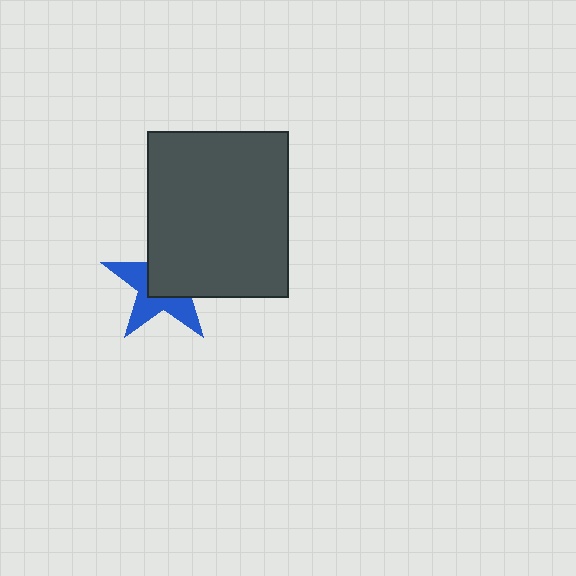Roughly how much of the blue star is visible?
About half of it is visible (roughly 47%).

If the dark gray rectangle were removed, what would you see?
You would see the complete blue star.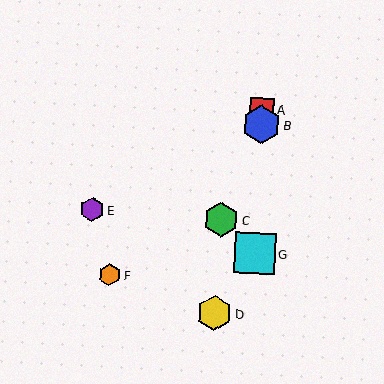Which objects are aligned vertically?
Objects A, B, G are aligned vertically.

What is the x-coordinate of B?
Object B is at x≈261.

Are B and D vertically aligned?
No, B is at x≈261 and D is at x≈214.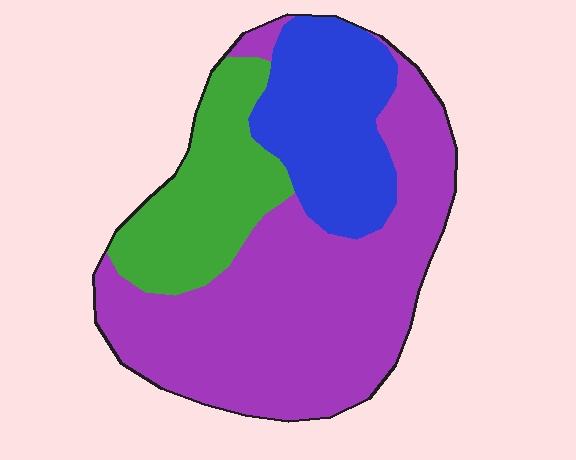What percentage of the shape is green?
Green takes up less than a quarter of the shape.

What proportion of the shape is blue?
Blue covers around 25% of the shape.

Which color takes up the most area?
Purple, at roughly 55%.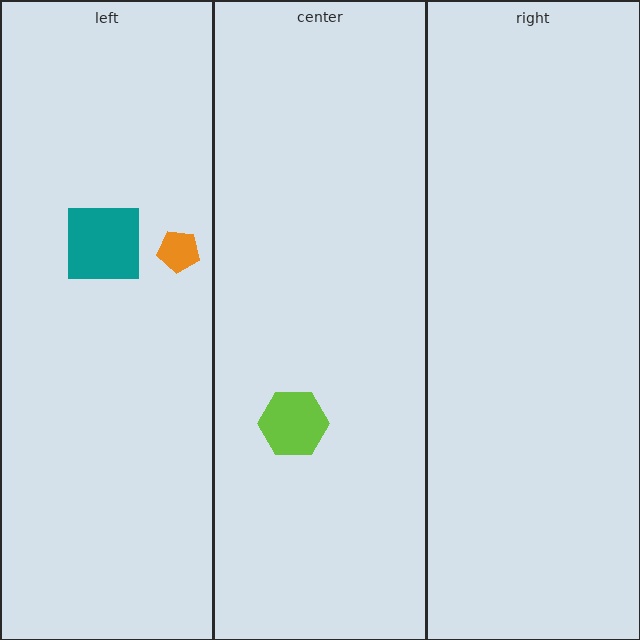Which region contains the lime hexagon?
The center region.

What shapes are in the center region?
The lime hexagon.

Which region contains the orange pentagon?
The left region.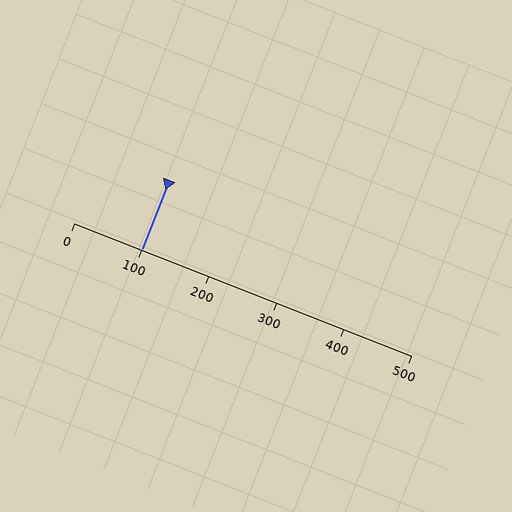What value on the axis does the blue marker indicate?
The marker indicates approximately 100.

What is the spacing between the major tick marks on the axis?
The major ticks are spaced 100 apart.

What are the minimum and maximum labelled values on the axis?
The axis runs from 0 to 500.